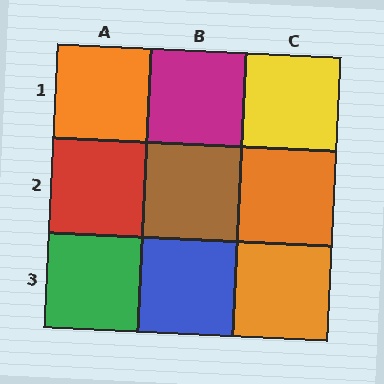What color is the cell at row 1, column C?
Yellow.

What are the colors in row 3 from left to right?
Green, blue, orange.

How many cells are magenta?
1 cell is magenta.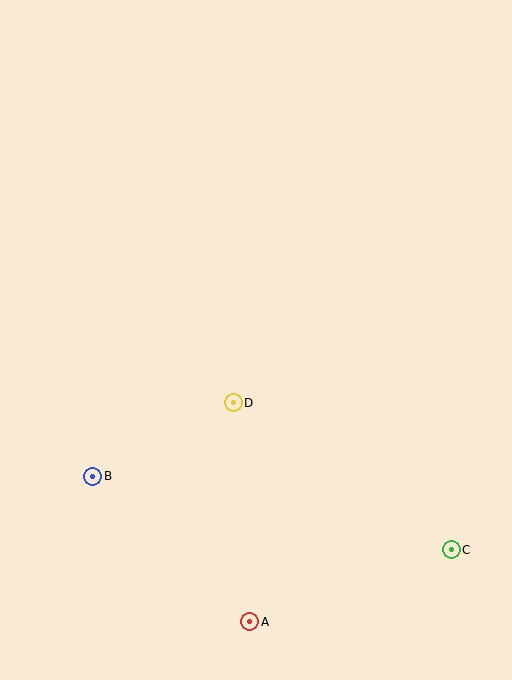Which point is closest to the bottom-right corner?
Point C is closest to the bottom-right corner.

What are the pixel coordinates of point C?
Point C is at (451, 550).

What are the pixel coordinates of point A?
Point A is at (250, 622).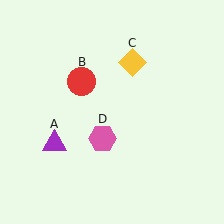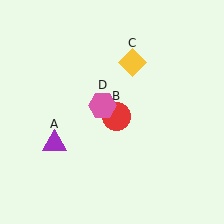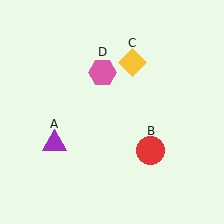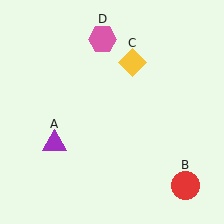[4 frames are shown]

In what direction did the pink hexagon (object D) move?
The pink hexagon (object D) moved up.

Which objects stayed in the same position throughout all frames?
Purple triangle (object A) and yellow diamond (object C) remained stationary.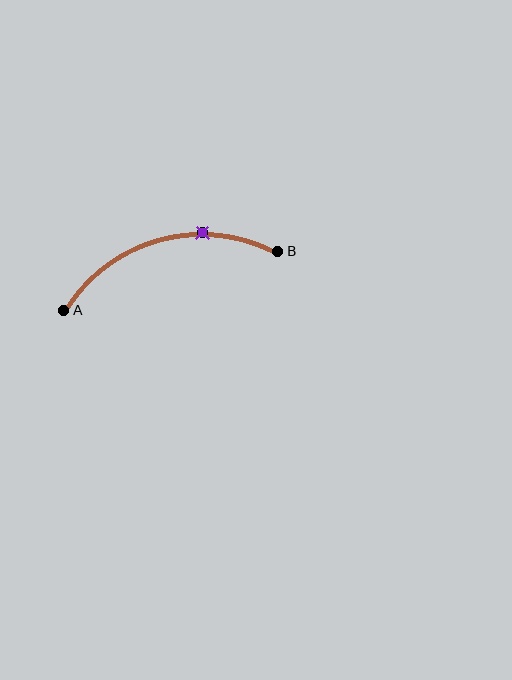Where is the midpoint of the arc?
The arc midpoint is the point on the curve farthest from the straight line joining A and B. It sits above that line.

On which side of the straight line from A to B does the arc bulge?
The arc bulges above the straight line connecting A and B.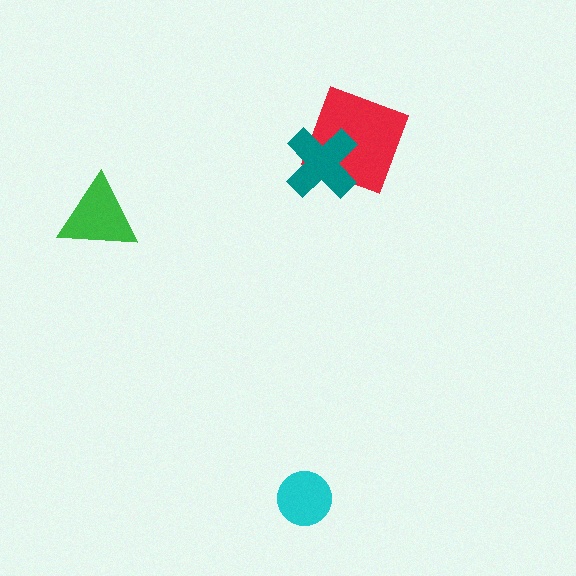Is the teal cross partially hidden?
No, no other shape covers it.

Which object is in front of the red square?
The teal cross is in front of the red square.